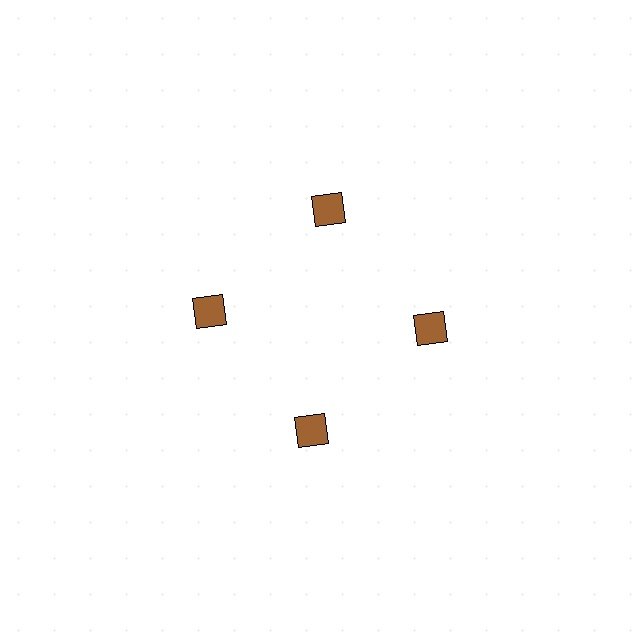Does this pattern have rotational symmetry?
Yes, this pattern has 4-fold rotational symmetry. It looks the same after rotating 90 degrees around the center.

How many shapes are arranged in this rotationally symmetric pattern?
There are 4 shapes, arranged in 4 groups of 1.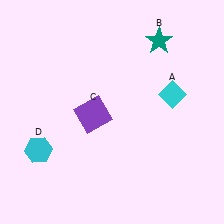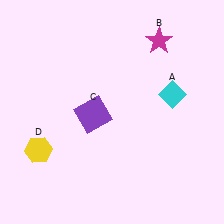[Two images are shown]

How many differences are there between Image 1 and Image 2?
There are 2 differences between the two images.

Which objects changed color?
B changed from teal to magenta. D changed from cyan to yellow.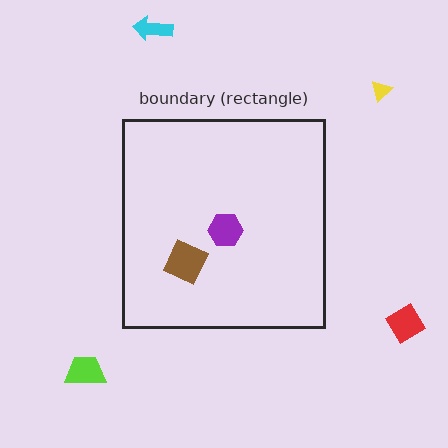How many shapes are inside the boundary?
2 inside, 4 outside.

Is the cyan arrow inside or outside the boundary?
Outside.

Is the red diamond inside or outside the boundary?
Outside.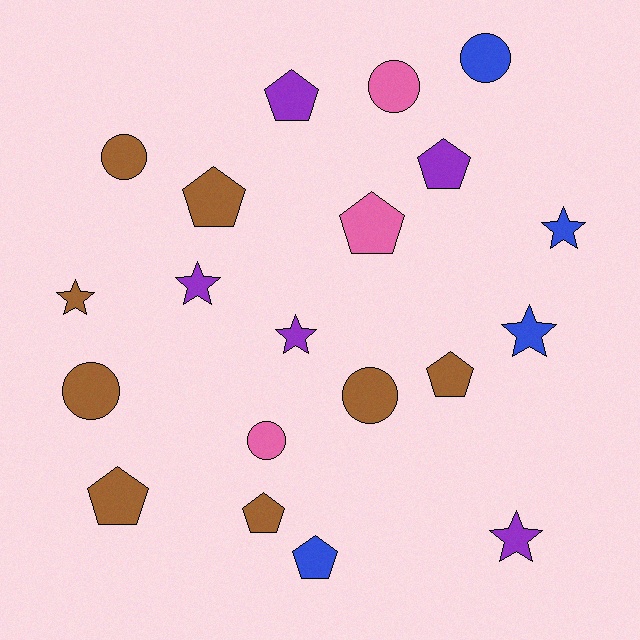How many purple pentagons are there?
There are 2 purple pentagons.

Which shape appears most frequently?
Pentagon, with 8 objects.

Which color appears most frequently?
Brown, with 8 objects.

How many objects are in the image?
There are 20 objects.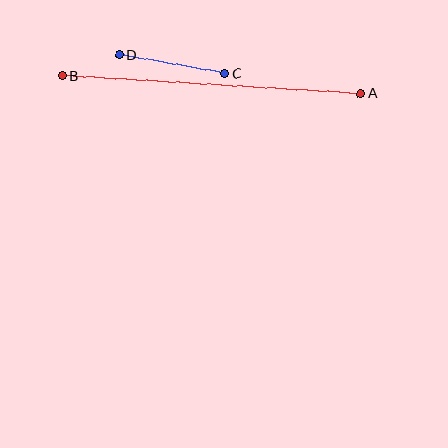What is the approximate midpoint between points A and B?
The midpoint is at approximately (211, 85) pixels.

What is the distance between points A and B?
The distance is approximately 299 pixels.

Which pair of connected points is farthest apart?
Points A and B are farthest apart.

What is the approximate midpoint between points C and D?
The midpoint is at approximately (172, 64) pixels.